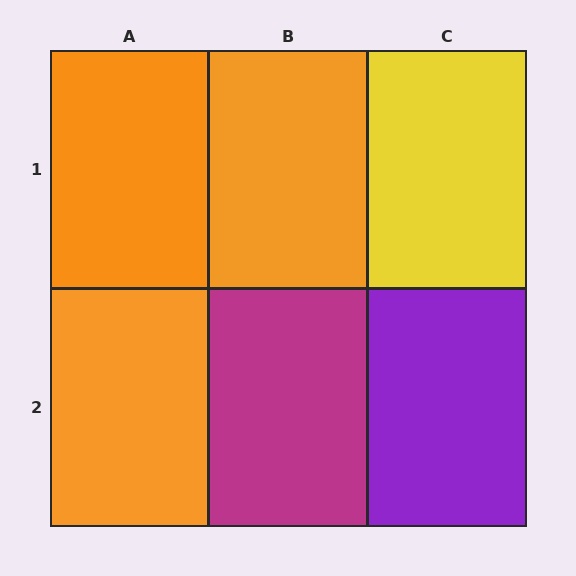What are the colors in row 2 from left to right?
Orange, magenta, purple.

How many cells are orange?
3 cells are orange.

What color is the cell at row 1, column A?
Orange.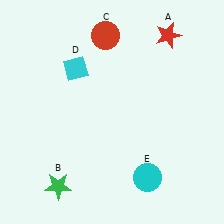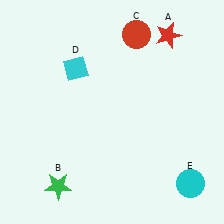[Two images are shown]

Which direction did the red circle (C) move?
The red circle (C) moved right.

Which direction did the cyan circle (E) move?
The cyan circle (E) moved right.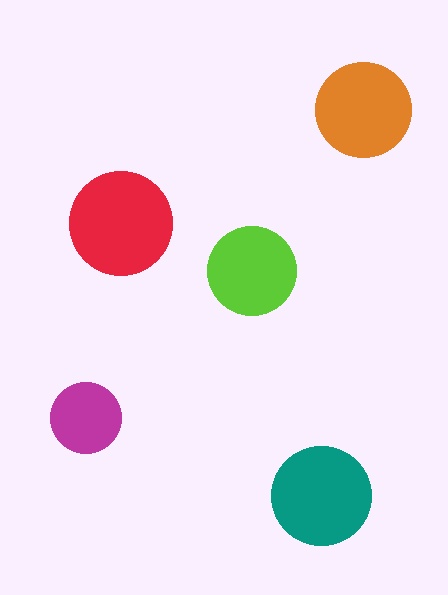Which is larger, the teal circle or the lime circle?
The teal one.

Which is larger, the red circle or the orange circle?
The red one.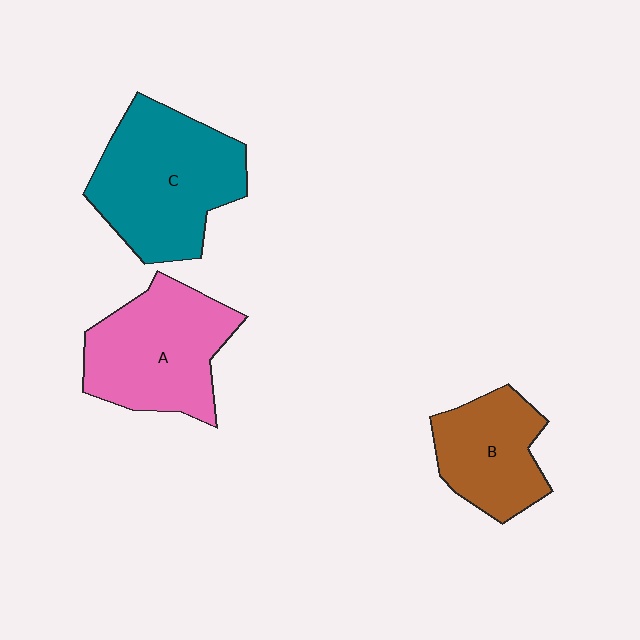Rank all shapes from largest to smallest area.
From largest to smallest: C (teal), A (pink), B (brown).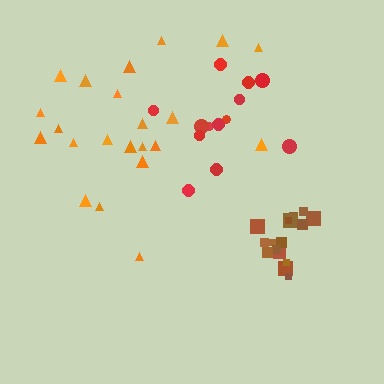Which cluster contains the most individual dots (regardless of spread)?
Orange (22).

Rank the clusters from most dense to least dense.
brown, red, orange.